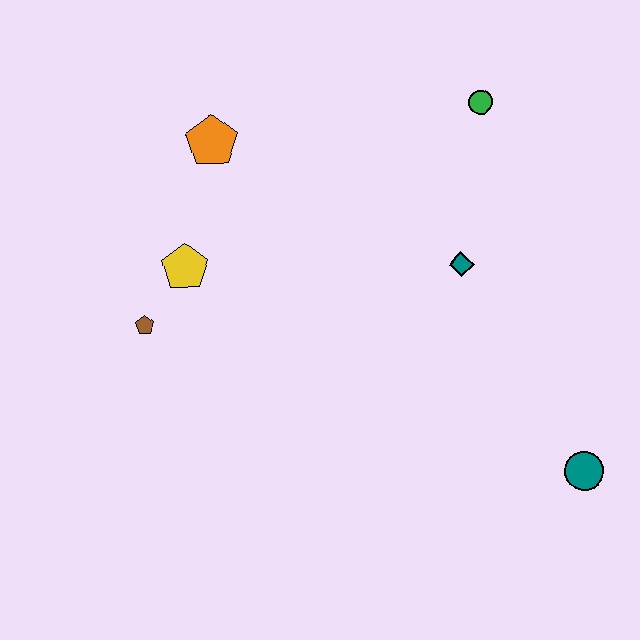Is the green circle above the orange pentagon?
Yes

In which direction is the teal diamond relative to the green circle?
The teal diamond is below the green circle.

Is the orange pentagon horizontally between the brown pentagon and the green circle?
Yes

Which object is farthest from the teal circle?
The orange pentagon is farthest from the teal circle.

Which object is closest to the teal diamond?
The green circle is closest to the teal diamond.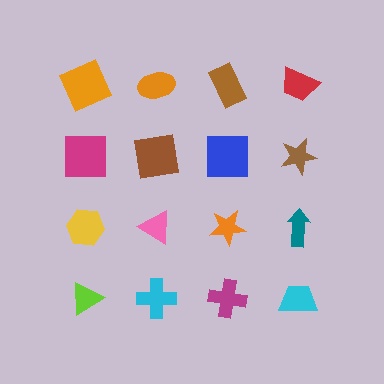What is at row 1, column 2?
An orange ellipse.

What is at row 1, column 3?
A brown rectangle.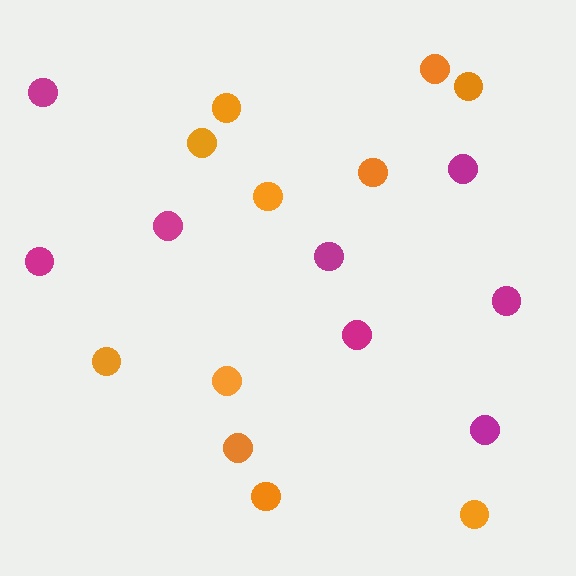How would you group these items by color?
There are 2 groups: one group of magenta circles (8) and one group of orange circles (11).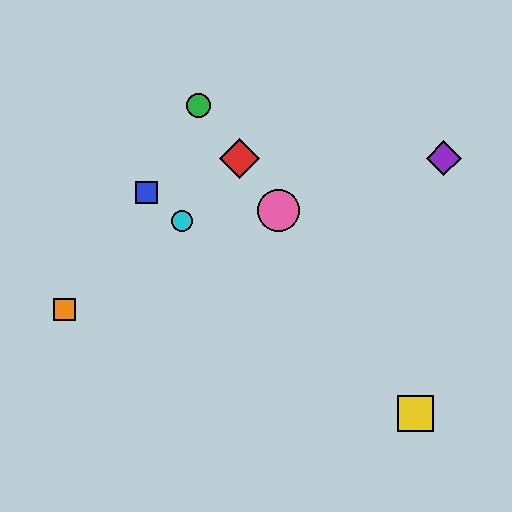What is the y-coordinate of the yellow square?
The yellow square is at y≈414.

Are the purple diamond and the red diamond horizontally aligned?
Yes, both are at y≈158.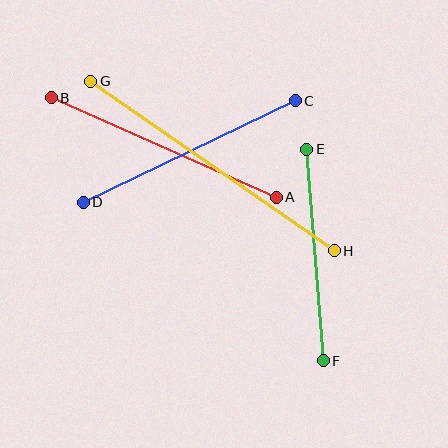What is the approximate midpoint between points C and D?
The midpoint is at approximately (189, 151) pixels.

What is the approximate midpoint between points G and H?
The midpoint is at approximately (212, 166) pixels.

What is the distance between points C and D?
The distance is approximately 235 pixels.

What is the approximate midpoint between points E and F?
The midpoint is at approximately (315, 255) pixels.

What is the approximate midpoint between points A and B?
The midpoint is at approximately (164, 148) pixels.